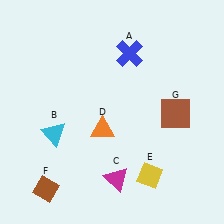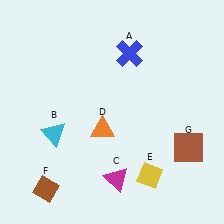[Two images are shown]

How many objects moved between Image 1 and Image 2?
1 object moved between the two images.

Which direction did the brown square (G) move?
The brown square (G) moved down.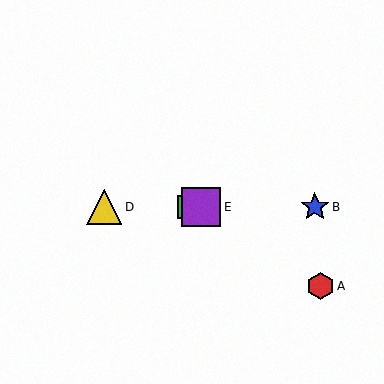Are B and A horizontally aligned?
No, B is at y≈207 and A is at y≈286.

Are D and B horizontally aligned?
Yes, both are at y≈207.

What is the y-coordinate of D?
Object D is at y≈207.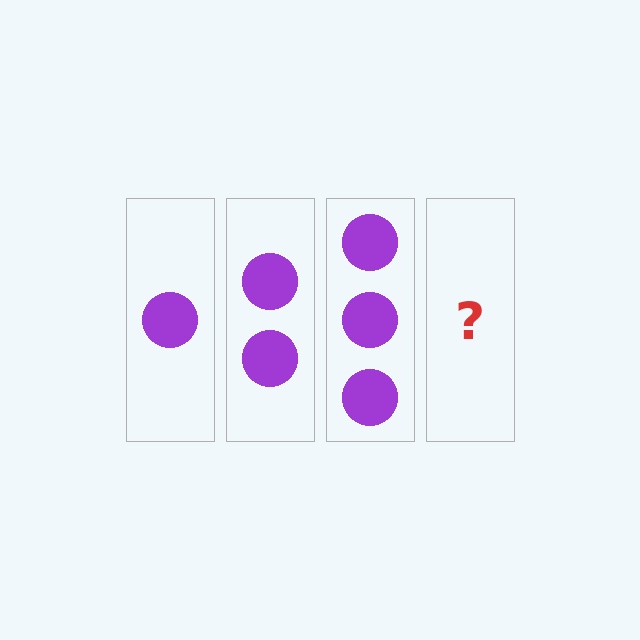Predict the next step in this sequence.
The next step is 4 circles.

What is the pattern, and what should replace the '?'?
The pattern is that each step adds one more circle. The '?' should be 4 circles.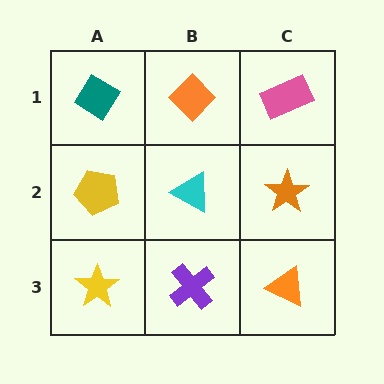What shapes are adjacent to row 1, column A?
A yellow pentagon (row 2, column A), an orange diamond (row 1, column B).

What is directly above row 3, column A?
A yellow pentagon.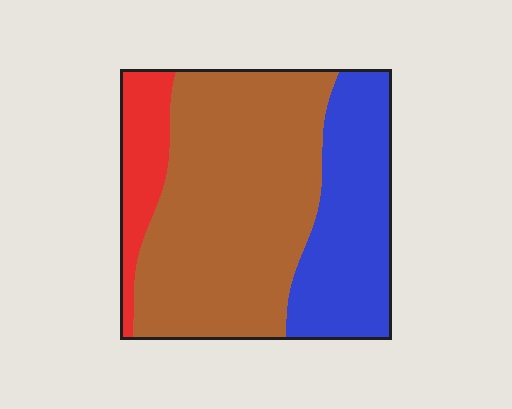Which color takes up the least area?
Red, at roughly 10%.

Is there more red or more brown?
Brown.